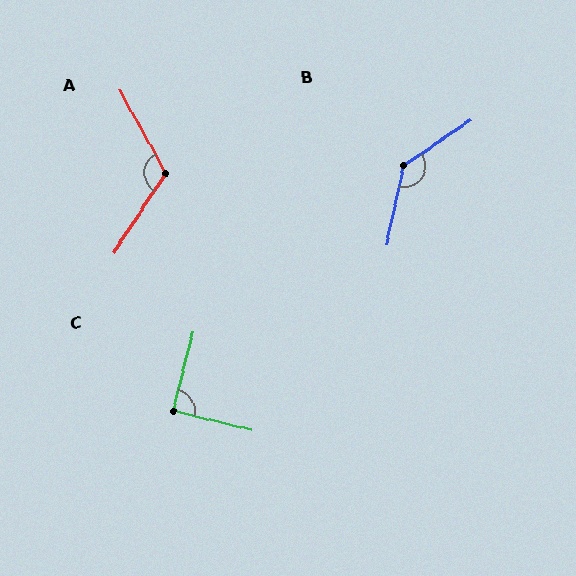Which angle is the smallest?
C, at approximately 89 degrees.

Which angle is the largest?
B, at approximately 136 degrees.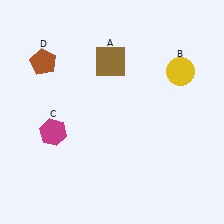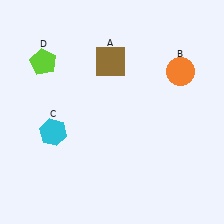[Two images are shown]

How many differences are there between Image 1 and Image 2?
There are 3 differences between the two images.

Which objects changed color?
B changed from yellow to orange. C changed from magenta to cyan. D changed from brown to lime.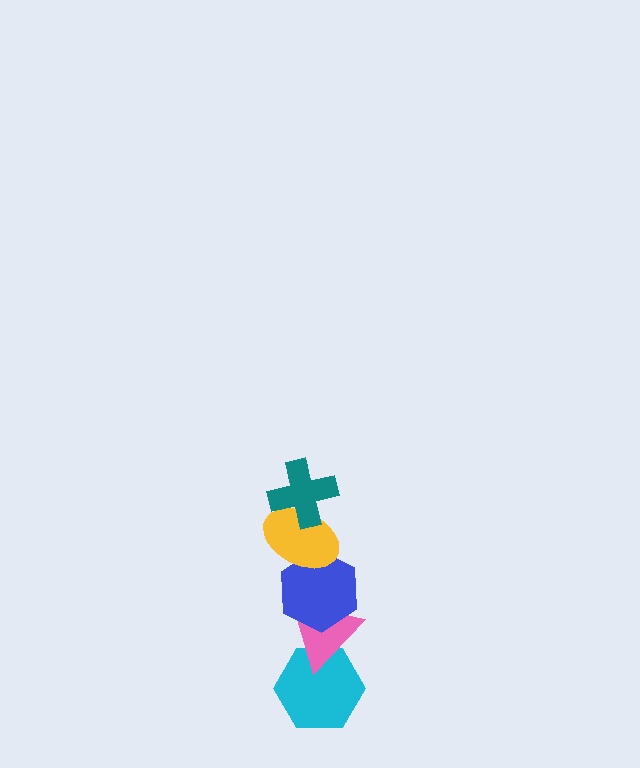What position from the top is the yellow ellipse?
The yellow ellipse is 2nd from the top.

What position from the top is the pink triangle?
The pink triangle is 4th from the top.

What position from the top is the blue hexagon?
The blue hexagon is 3rd from the top.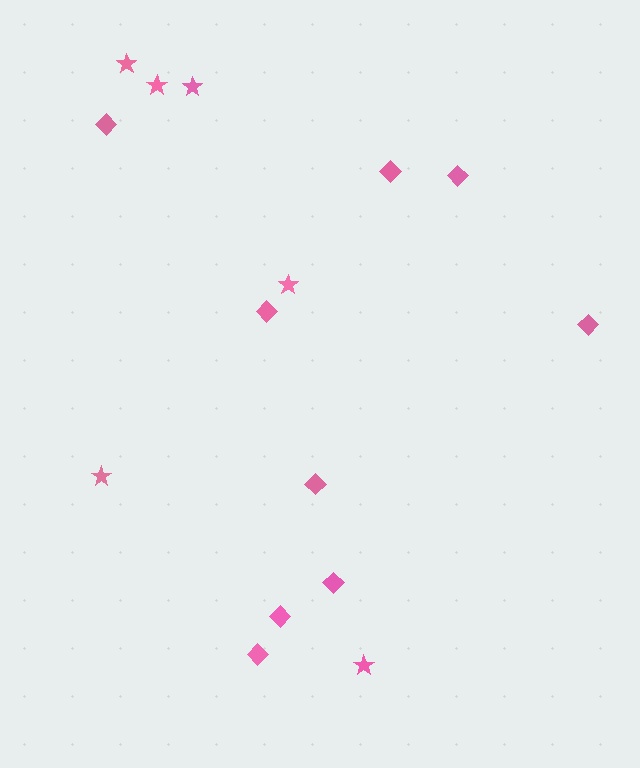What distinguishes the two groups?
There are 2 groups: one group of diamonds (9) and one group of stars (6).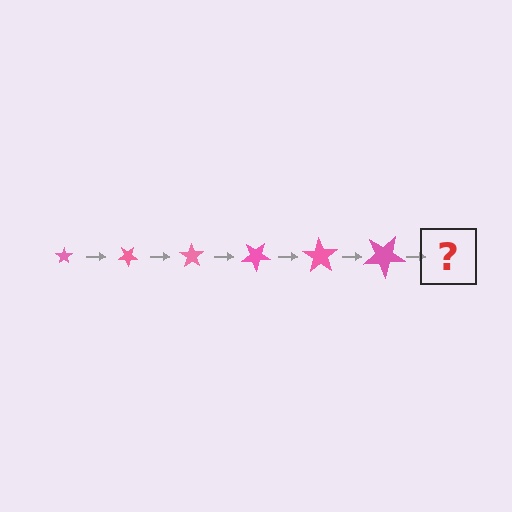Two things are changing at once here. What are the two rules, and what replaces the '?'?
The two rules are that the star grows larger each step and it rotates 35 degrees each step. The '?' should be a star, larger than the previous one and rotated 210 degrees from the start.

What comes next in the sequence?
The next element should be a star, larger than the previous one and rotated 210 degrees from the start.